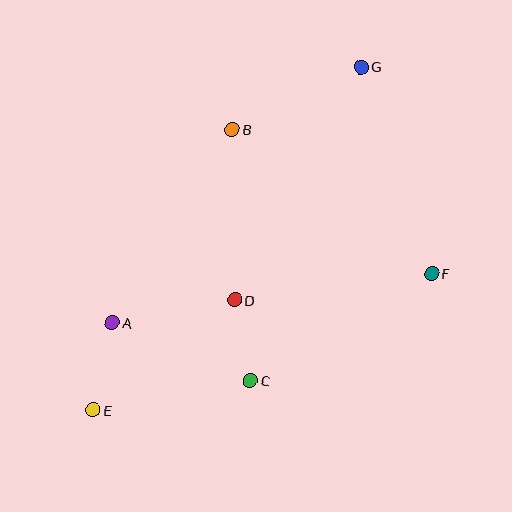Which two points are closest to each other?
Points C and D are closest to each other.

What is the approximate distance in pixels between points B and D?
The distance between B and D is approximately 171 pixels.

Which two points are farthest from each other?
Points E and G are farthest from each other.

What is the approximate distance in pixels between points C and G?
The distance between C and G is approximately 333 pixels.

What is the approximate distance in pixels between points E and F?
The distance between E and F is approximately 365 pixels.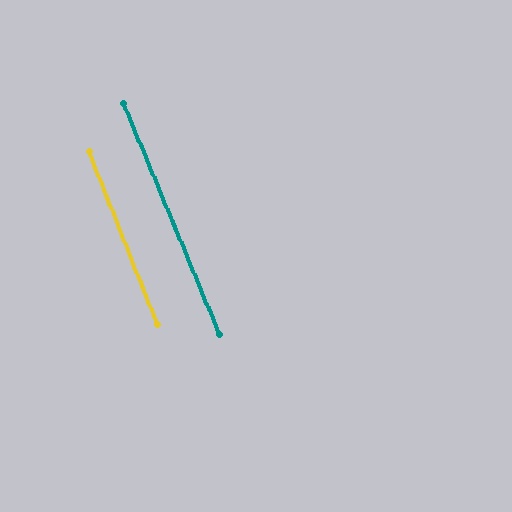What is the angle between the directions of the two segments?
Approximately 1 degree.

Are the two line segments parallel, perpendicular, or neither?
Parallel — their directions differ by only 1.2°.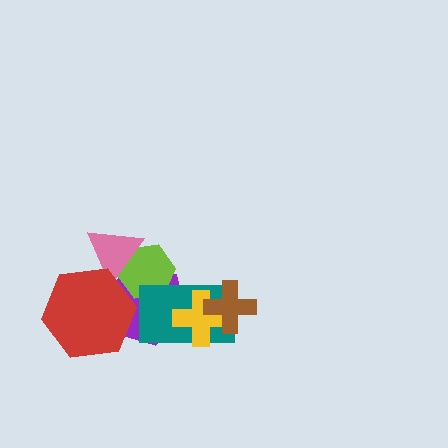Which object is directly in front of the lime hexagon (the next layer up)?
The teal rectangle is directly in front of the lime hexagon.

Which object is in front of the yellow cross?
The brown cross is in front of the yellow cross.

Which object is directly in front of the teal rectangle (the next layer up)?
The yellow cross is directly in front of the teal rectangle.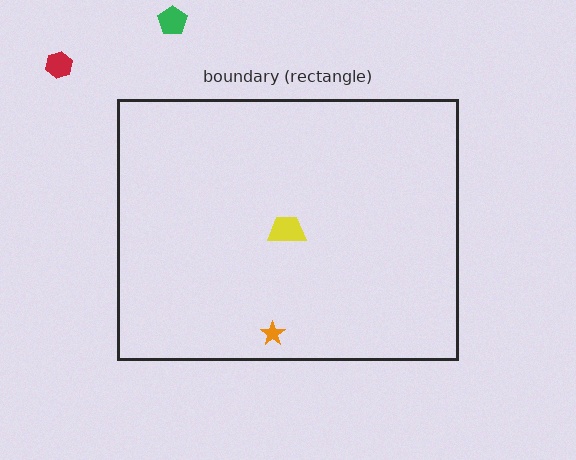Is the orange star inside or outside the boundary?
Inside.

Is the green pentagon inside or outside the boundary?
Outside.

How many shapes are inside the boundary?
2 inside, 2 outside.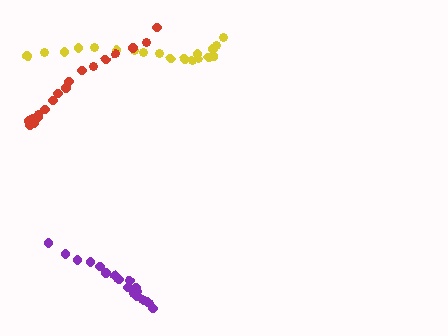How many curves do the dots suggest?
There are 3 distinct paths.